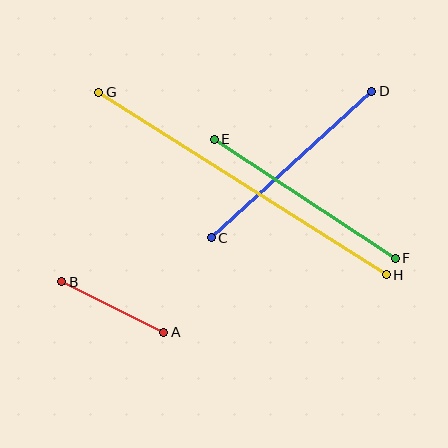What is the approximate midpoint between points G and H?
The midpoint is at approximately (243, 184) pixels.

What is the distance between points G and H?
The distance is approximately 341 pixels.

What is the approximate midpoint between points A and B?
The midpoint is at approximately (113, 307) pixels.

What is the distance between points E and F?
The distance is approximately 217 pixels.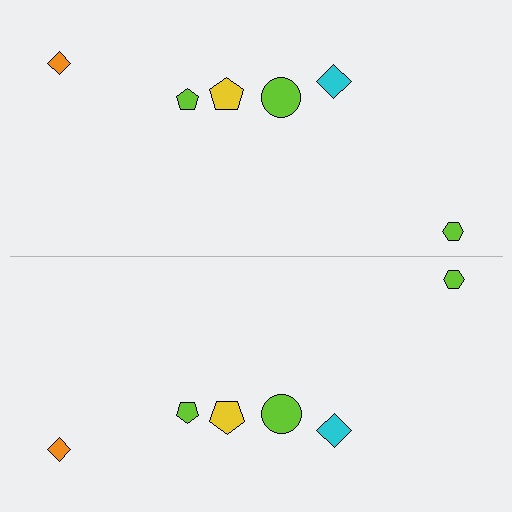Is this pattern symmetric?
Yes, this pattern has bilateral (reflection) symmetry.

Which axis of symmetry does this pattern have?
The pattern has a horizontal axis of symmetry running through the center of the image.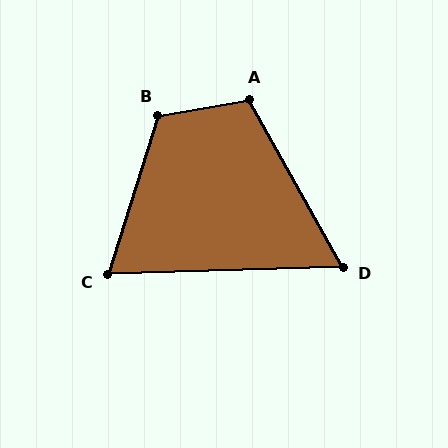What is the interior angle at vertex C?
Approximately 71 degrees (acute).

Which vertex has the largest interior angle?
B, at approximately 117 degrees.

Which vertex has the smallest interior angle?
D, at approximately 63 degrees.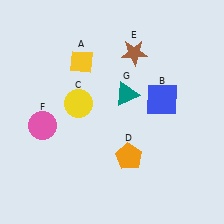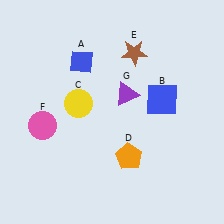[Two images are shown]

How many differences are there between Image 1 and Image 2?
There are 2 differences between the two images.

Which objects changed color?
A changed from yellow to blue. G changed from teal to purple.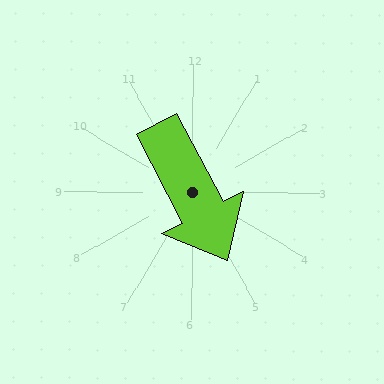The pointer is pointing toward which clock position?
Roughly 5 o'clock.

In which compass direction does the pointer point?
Southeast.